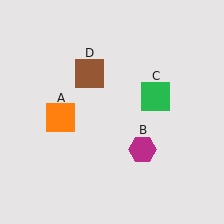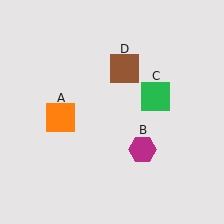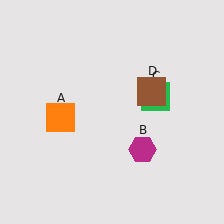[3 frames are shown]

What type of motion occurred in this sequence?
The brown square (object D) rotated clockwise around the center of the scene.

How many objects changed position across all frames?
1 object changed position: brown square (object D).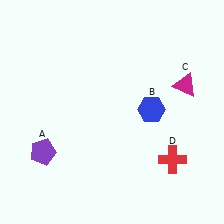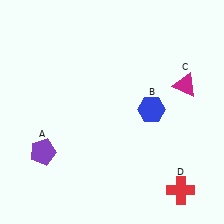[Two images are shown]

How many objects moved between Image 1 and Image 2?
1 object moved between the two images.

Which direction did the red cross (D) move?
The red cross (D) moved down.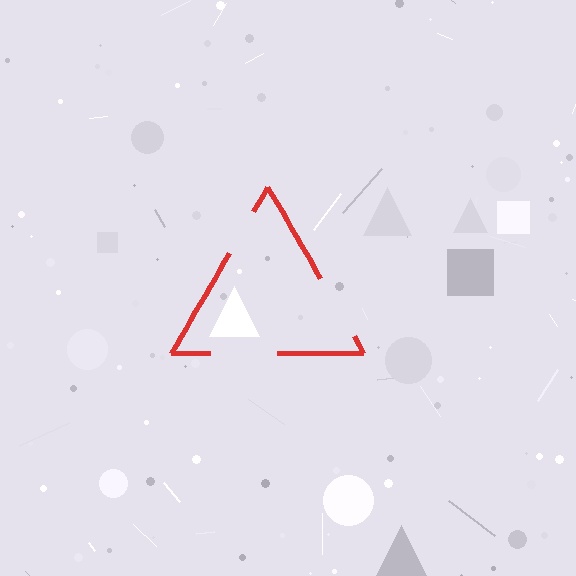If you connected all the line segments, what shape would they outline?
They would outline a triangle.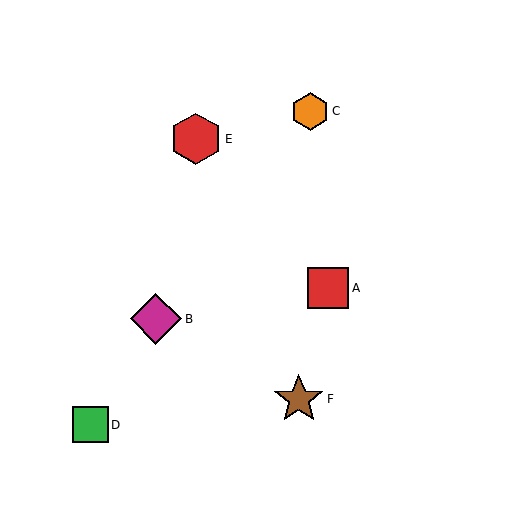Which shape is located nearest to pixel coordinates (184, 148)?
The red hexagon (labeled E) at (196, 139) is nearest to that location.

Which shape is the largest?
The red hexagon (labeled E) is the largest.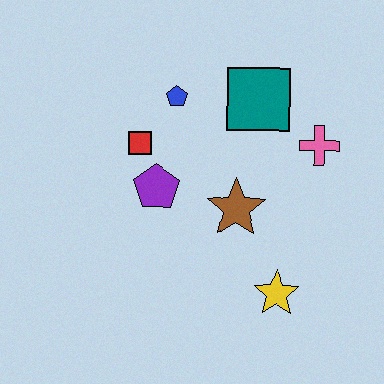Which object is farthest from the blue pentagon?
The yellow star is farthest from the blue pentagon.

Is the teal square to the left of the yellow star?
Yes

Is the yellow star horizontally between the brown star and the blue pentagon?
No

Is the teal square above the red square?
Yes